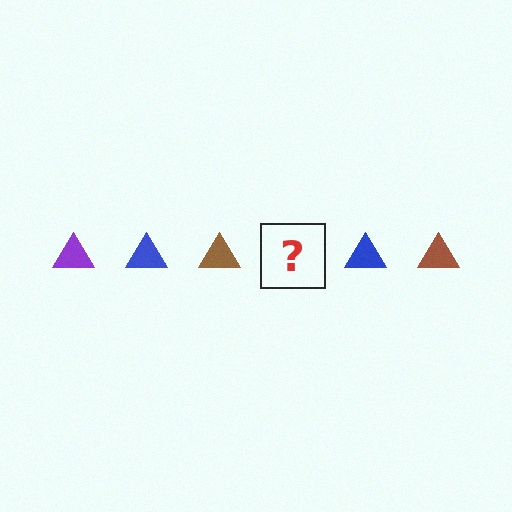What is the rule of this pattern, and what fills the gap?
The rule is that the pattern cycles through purple, blue, brown triangles. The gap should be filled with a purple triangle.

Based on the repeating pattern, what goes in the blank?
The blank should be a purple triangle.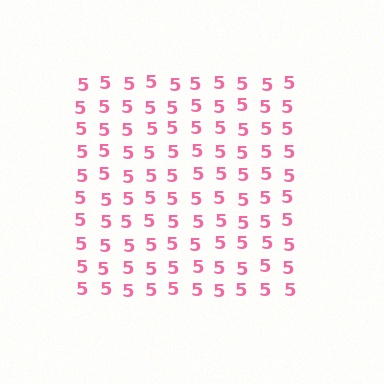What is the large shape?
The large shape is a square.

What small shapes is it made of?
It is made of small digit 5's.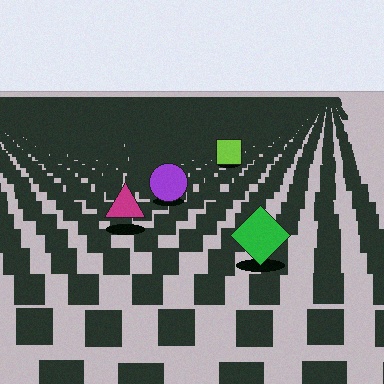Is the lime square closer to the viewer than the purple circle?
No. The purple circle is closer — you can tell from the texture gradient: the ground texture is coarser near it.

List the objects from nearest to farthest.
From nearest to farthest: the green diamond, the magenta triangle, the purple circle, the lime square.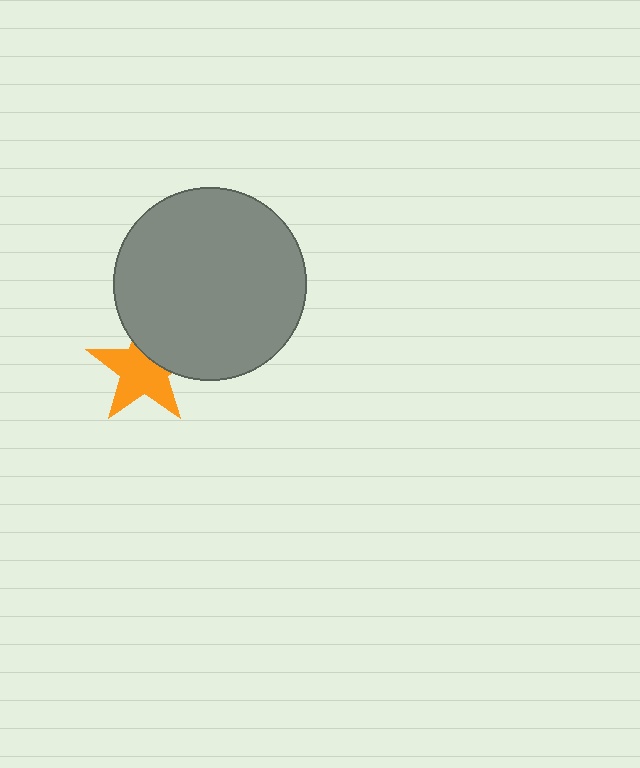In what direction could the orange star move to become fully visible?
The orange star could move down. That would shift it out from behind the gray circle entirely.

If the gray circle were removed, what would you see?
You would see the complete orange star.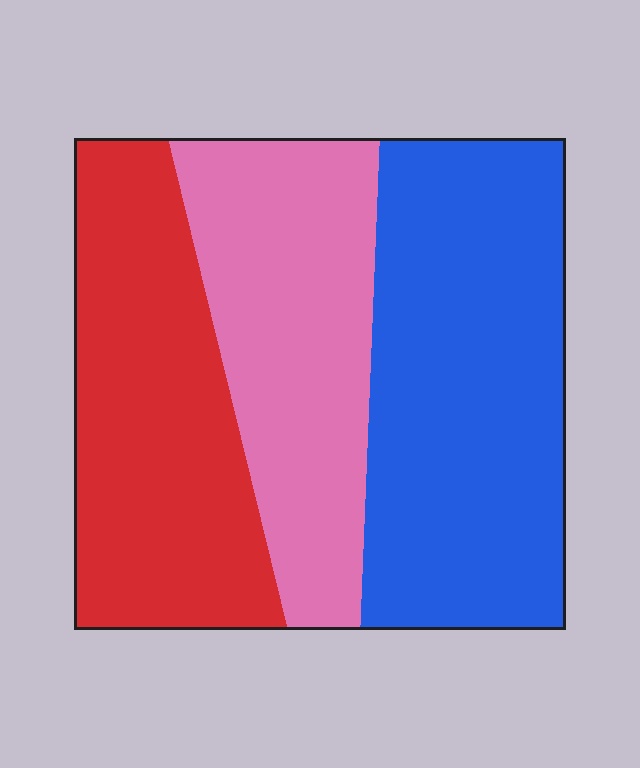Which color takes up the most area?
Blue, at roughly 40%.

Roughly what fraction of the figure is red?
Red covers around 30% of the figure.